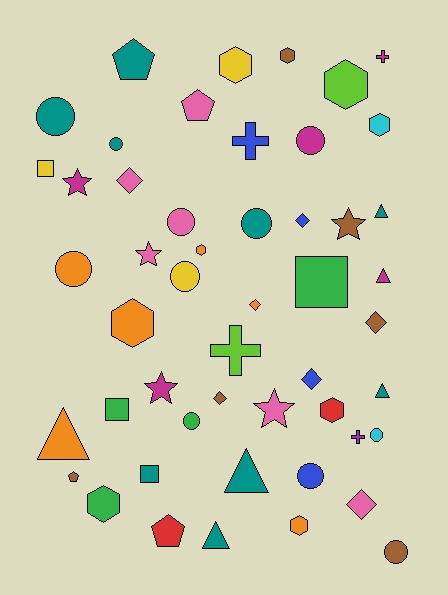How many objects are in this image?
There are 50 objects.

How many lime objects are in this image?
There are 2 lime objects.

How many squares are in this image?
There are 4 squares.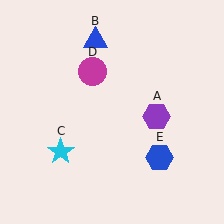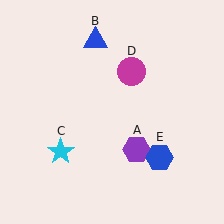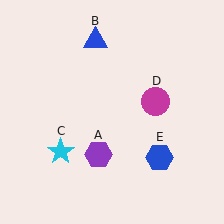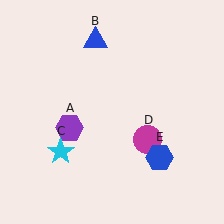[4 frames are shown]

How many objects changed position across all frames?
2 objects changed position: purple hexagon (object A), magenta circle (object D).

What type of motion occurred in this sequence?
The purple hexagon (object A), magenta circle (object D) rotated clockwise around the center of the scene.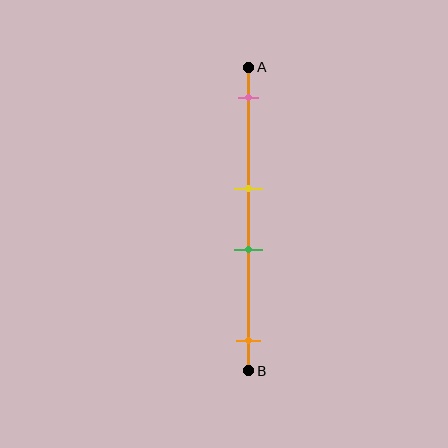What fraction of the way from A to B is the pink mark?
The pink mark is approximately 10% (0.1) of the way from A to B.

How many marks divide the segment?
There are 4 marks dividing the segment.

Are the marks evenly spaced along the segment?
No, the marks are not evenly spaced.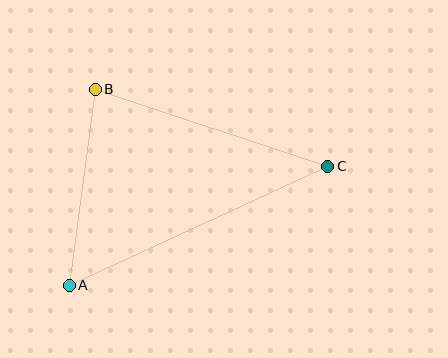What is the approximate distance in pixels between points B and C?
The distance between B and C is approximately 245 pixels.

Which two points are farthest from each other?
Points A and C are farthest from each other.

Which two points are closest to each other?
Points A and B are closest to each other.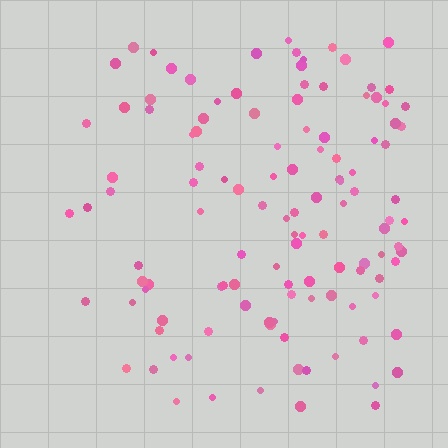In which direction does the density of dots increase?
From left to right, with the right side densest.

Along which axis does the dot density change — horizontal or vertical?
Horizontal.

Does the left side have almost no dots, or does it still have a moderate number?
Still a moderate number, just noticeably fewer than the right.